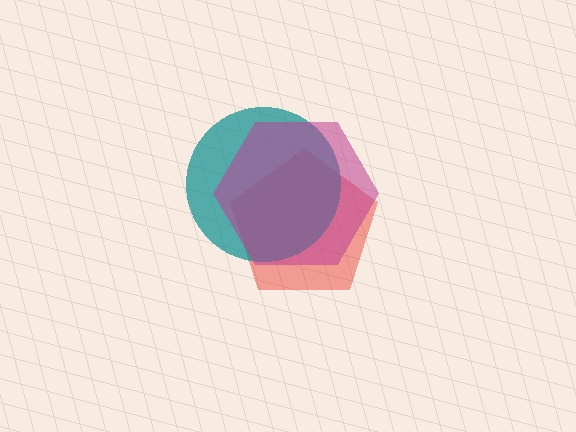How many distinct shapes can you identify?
There are 3 distinct shapes: a red pentagon, a teal circle, a magenta hexagon.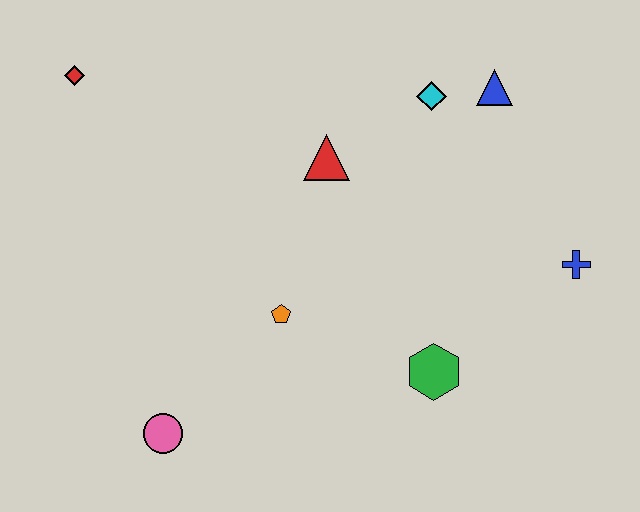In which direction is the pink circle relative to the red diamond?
The pink circle is below the red diamond.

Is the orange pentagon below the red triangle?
Yes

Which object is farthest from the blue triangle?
The pink circle is farthest from the blue triangle.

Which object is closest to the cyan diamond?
The blue triangle is closest to the cyan diamond.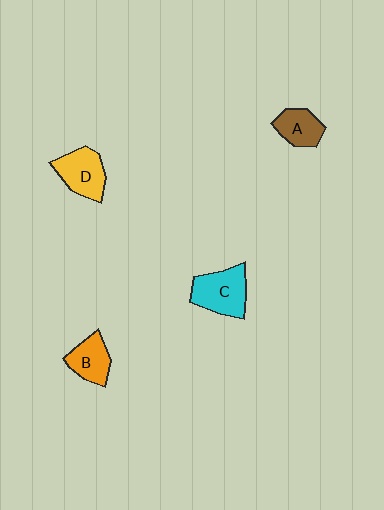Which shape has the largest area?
Shape C (cyan).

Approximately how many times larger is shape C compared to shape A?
Approximately 1.5 times.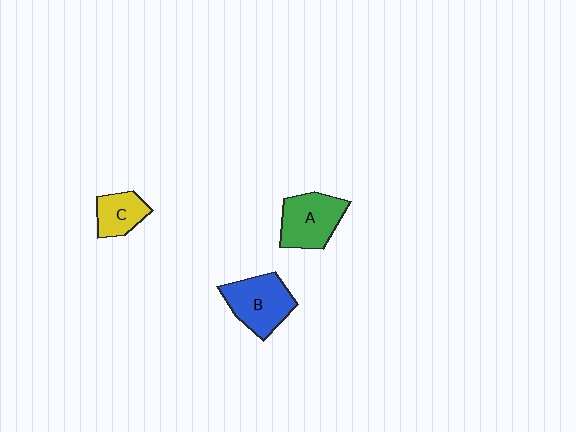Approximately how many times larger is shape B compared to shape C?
Approximately 1.6 times.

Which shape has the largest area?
Shape B (blue).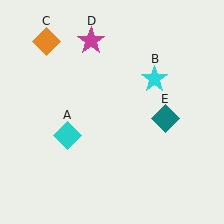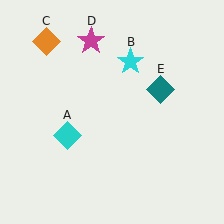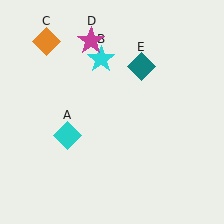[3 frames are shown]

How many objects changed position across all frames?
2 objects changed position: cyan star (object B), teal diamond (object E).